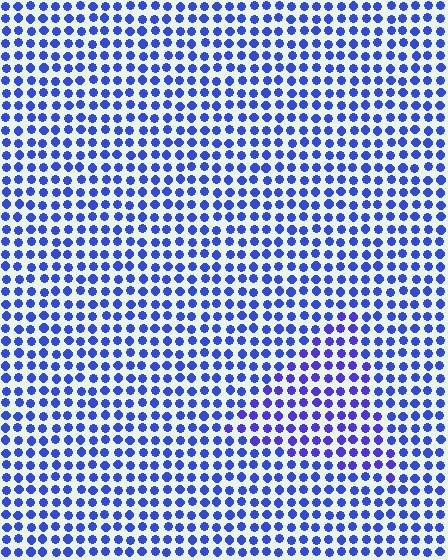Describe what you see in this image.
The image is filled with small blue elements in a uniform arrangement. A triangle-shaped region is visible where the elements are tinted to a slightly different hue, forming a subtle color boundary.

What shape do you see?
I see a triangle.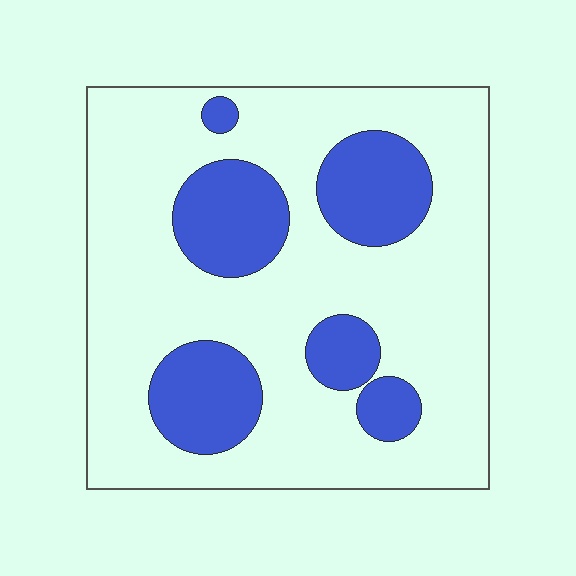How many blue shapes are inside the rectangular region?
6.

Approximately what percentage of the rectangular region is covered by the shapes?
Approximately 25%.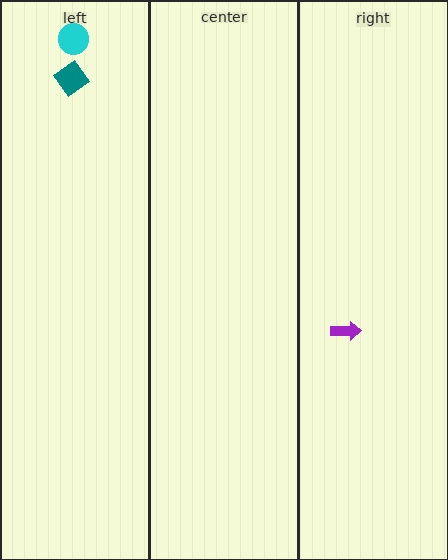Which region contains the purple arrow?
The right region.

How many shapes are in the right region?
1.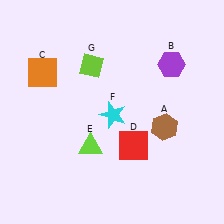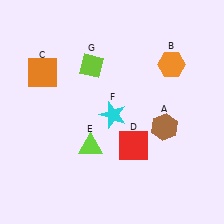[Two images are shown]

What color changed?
The hexagon (B) changed from purple in Image 1 to orange in Image 2.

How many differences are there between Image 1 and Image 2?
There is 1 difference between the two images.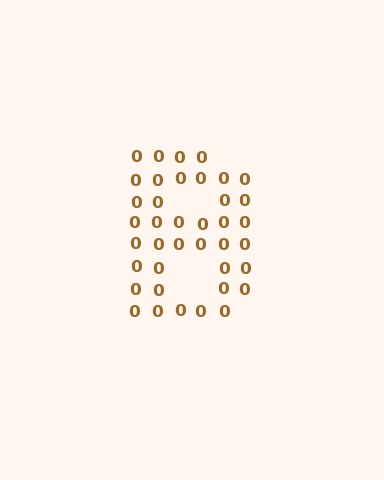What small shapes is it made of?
It is made of small digit 0's.